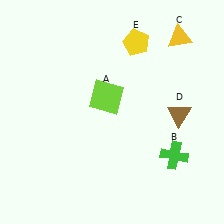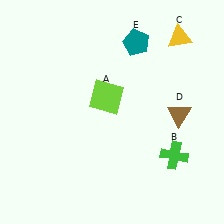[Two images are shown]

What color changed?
The pentagon (E) changed from yellow in Image 1 to teal in Image 2.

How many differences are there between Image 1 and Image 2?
There is 1 difference between the two images.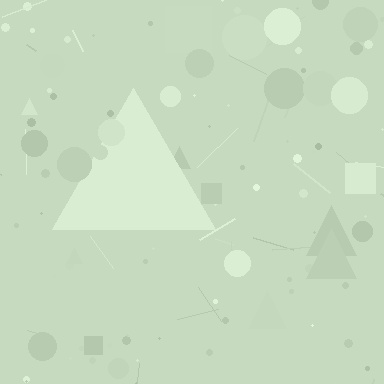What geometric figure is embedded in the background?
A triangle is embedded in the background.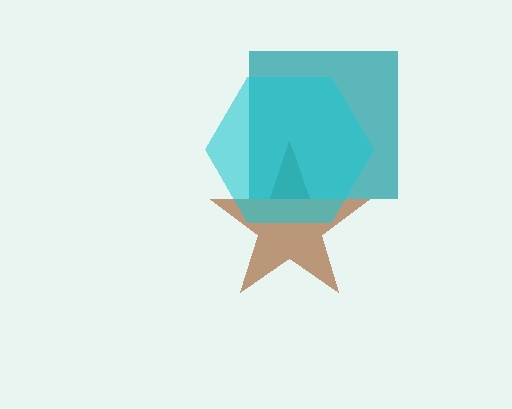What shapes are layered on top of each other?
The layered shapes are: a brown star, a teal square, a cyan hexagon.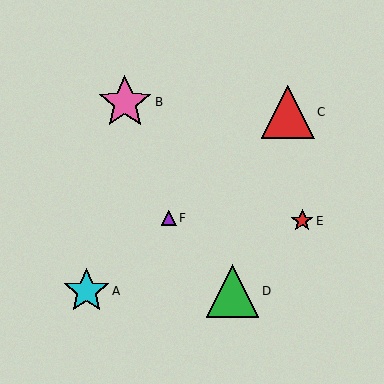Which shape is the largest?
The pink star (labeled B) is the largest.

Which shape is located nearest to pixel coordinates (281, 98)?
The red triangle (labeled C) at (288, 112) is nearest to that location.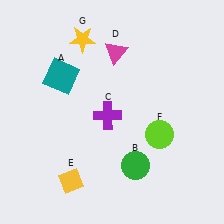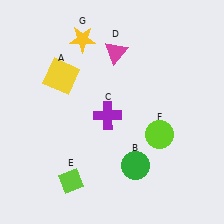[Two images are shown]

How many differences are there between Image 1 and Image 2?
There are 2 differences between the two images.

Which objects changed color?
A changed from teal to yellow. E changed from yellow to lime.